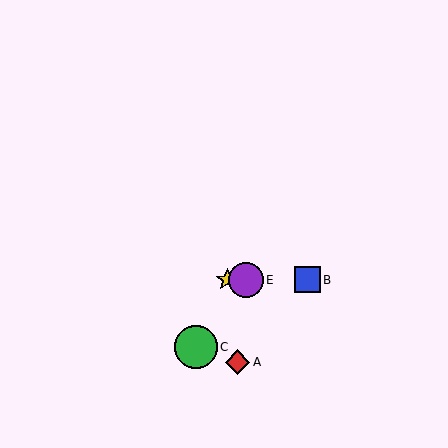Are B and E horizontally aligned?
Yes, both are at y≈280.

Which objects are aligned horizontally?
Objects B, D, E are aligned horizontally.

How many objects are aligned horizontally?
3 objects (B, D, E) are aligned horizontally.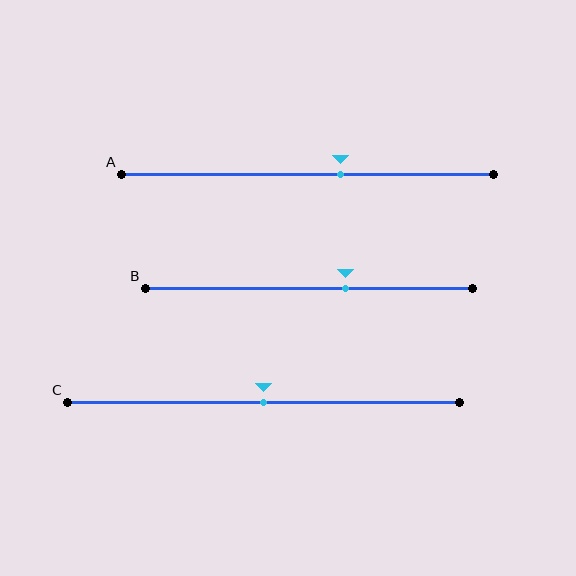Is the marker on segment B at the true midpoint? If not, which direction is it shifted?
No, the marker on segment B is shifted to the right by about 11% of the segment length.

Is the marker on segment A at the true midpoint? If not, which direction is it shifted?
No, the marker on segment A is shifted to the right by about 9% of the segment length.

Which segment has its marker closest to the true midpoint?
Segment C has its marker closest to the true midpoint.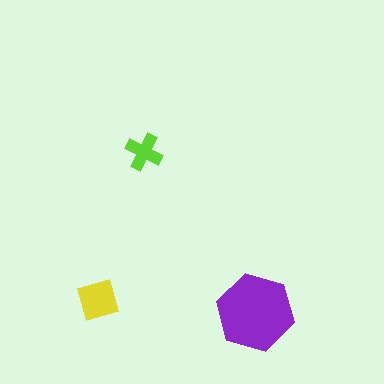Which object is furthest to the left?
The yellow square is leftmost.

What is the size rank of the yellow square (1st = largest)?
2nd.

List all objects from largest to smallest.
The purple hexagon, the yellow square, the lime cross.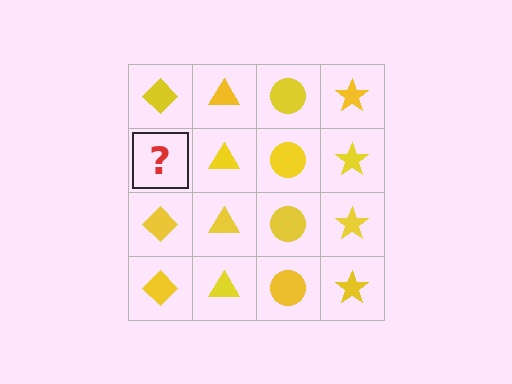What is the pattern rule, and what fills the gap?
The rule is that each column has a consistent shape. The gap should be filled with a yellow diamond.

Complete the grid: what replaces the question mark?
The question mark should be replaced with a yellow diamond.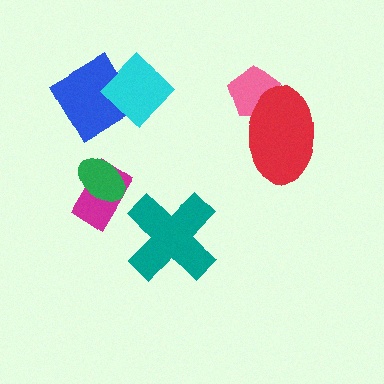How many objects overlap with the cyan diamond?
1 object overlaps with the cyan diamond.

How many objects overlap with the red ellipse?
1 object overlaps with the red ellipse.